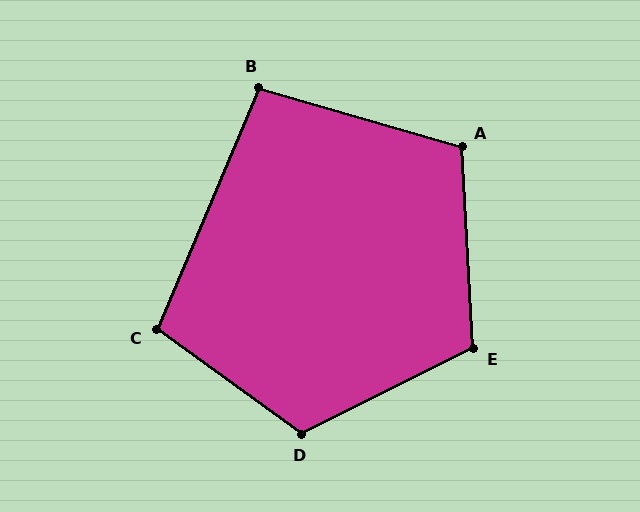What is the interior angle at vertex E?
Approximately 113 degrees (obtuse).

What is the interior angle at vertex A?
Approximately 110 degrees (obtuse).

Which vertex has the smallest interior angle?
B, at approximately 97 degrees.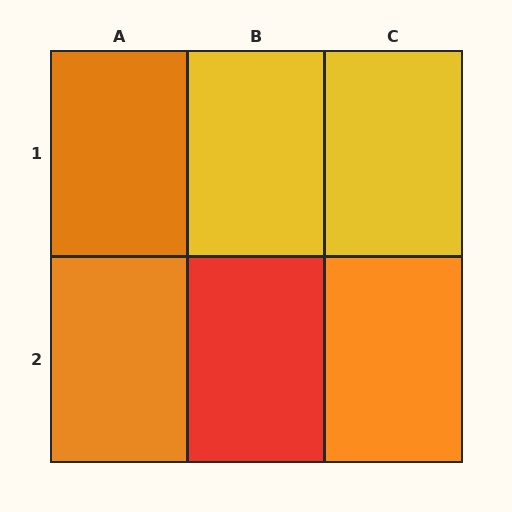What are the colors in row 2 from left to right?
Orange, red, orange.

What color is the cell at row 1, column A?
Orange.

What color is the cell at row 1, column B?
Yellow.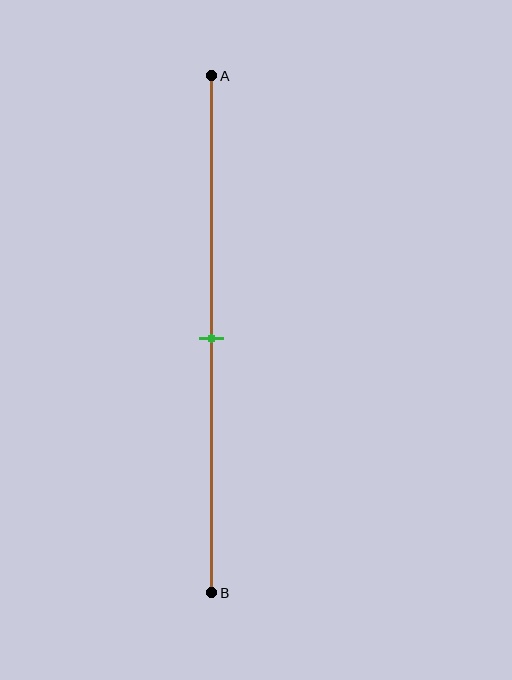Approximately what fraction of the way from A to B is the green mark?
The green mark is approximately 50% of the way from A to B.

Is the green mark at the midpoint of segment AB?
Yes, the mark is approximately at the midpoint.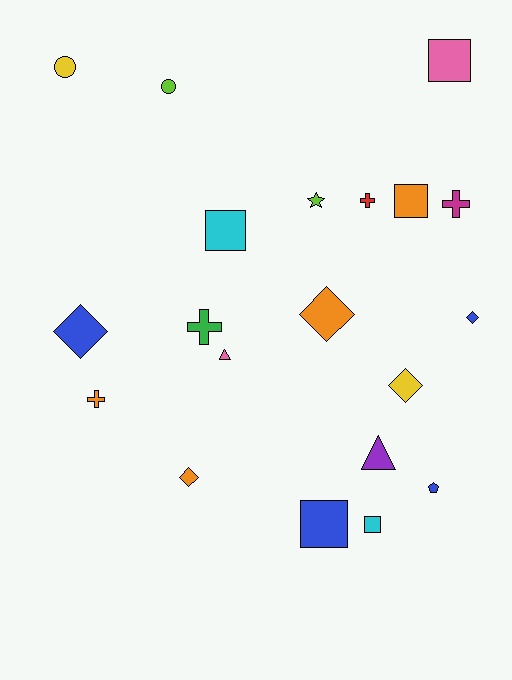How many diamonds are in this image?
There are 5 diamonds.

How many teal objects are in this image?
There are no teal objects.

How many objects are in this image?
There are 20 objects.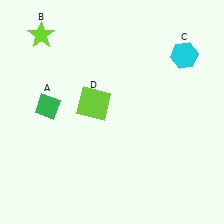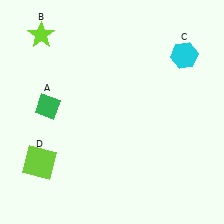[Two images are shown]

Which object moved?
The lime square (D) moved down.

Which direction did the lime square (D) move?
The lime square (D) moved down.